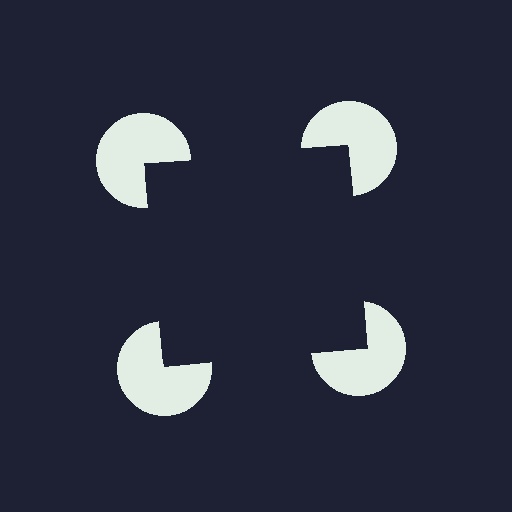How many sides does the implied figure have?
4 sides.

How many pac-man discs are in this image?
There are 4 — one at each vertex of the illusory square.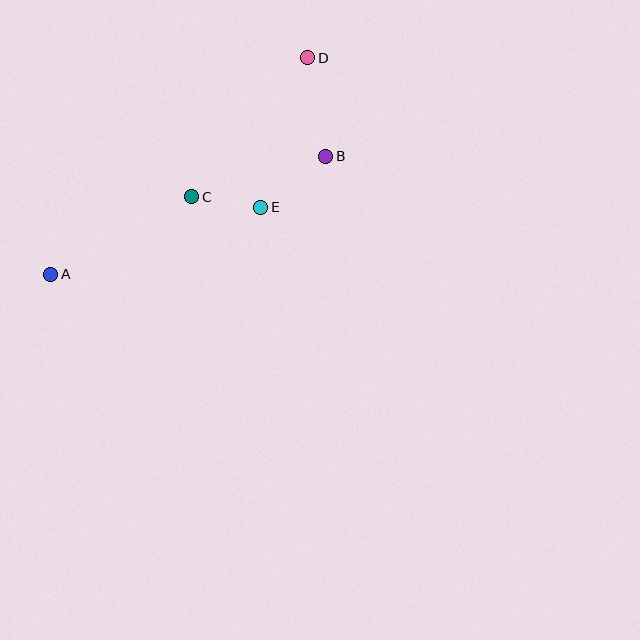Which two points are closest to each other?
Points C and E are closest to each other.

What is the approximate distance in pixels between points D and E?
The distance between D and E is approximately 157 pixels.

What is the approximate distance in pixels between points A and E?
The distance between A and E is approximately 220 pixels.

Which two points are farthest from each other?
Points A and D are farthest from each other.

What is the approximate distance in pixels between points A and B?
The distance between A and B is approximately 299 pixels.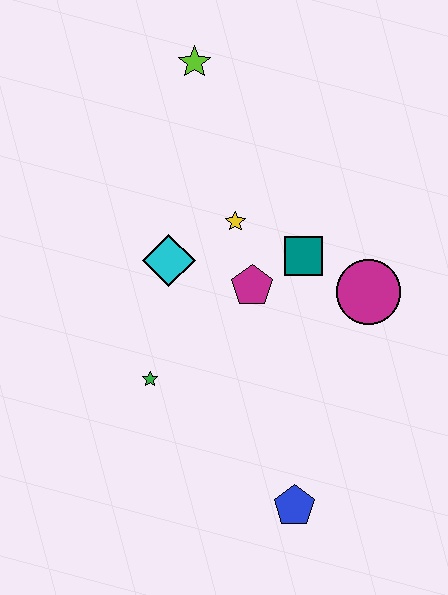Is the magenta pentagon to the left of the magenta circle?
Yes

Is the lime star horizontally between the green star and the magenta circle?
Yes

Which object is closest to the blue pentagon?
The green star is closest to the blue pentagon.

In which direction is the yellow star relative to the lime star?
The yellow star is below the lime star.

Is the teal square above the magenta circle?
Yes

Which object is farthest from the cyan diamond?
The blue pentagon is farthest from the cyan diamond.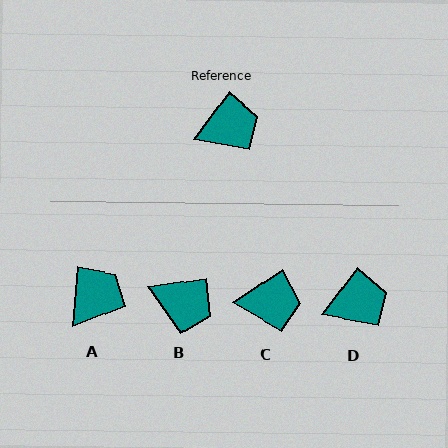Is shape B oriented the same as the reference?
No, it is off by about 44 degrees.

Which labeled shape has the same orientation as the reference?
D.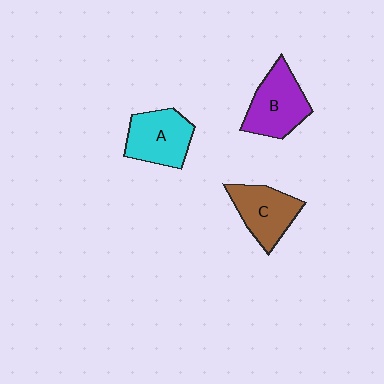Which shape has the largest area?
Shape B (purple).